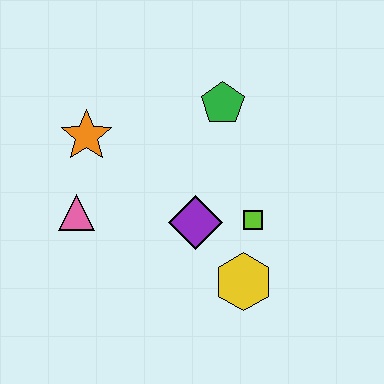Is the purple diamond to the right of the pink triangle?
Yes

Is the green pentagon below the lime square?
No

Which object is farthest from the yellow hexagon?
The orange star is farthest from the yellow hexagon.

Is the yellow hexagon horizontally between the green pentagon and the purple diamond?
No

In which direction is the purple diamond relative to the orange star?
The purple diamond is to the right of the orange star.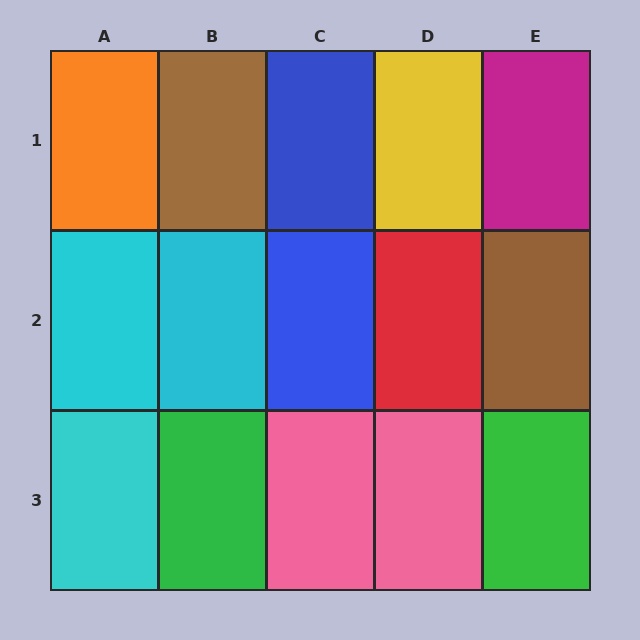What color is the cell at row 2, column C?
Blue.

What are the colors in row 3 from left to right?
Cyan, green, pink, pink, green.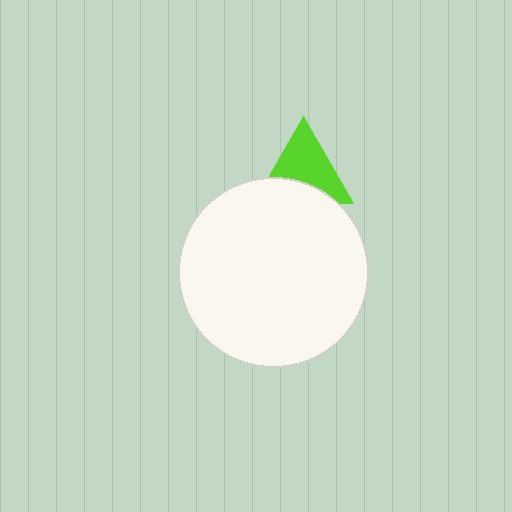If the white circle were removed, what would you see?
You would see the complete lime triangle.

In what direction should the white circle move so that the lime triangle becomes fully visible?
The white circle should move down. That is the shortest direction to clear the overlap and leave the lime triangle fully visible.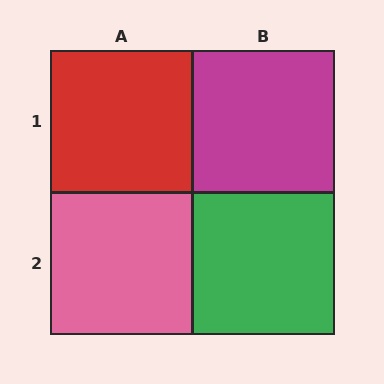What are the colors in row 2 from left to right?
Pink, green.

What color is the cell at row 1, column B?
Magenta.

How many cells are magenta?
1 cell is magenta.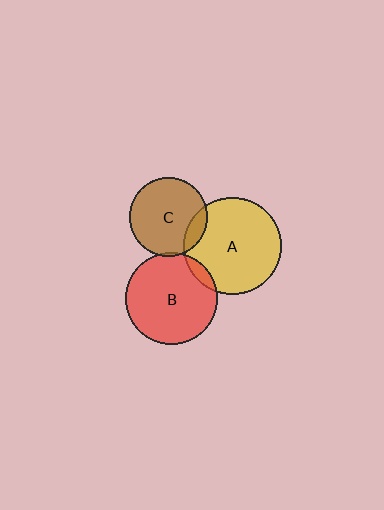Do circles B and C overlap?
Yes.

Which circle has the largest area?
Circle A (yellow).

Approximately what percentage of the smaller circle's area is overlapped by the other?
Approximately 5%.